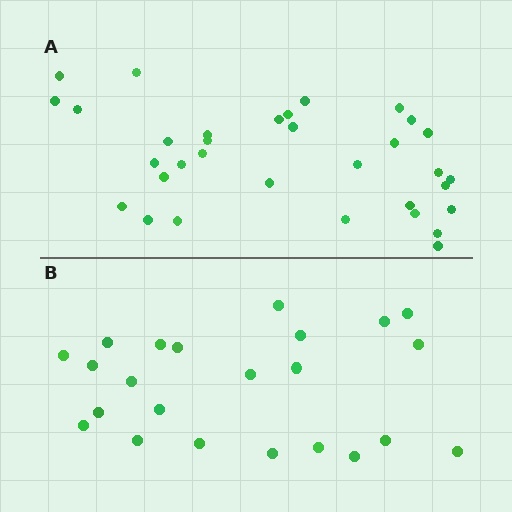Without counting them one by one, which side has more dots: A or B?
Region A (the top region) has more dots.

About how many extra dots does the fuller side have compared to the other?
Region A has roughly 10 or so more dots than region B.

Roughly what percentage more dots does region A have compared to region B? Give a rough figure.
About 45% more.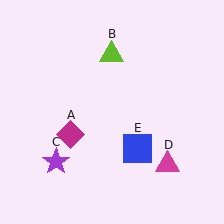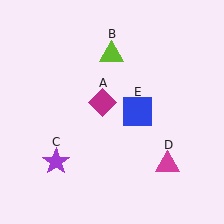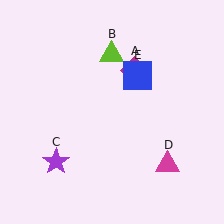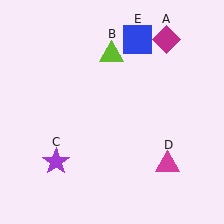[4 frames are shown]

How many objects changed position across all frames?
2 objects changed position: magenta diamond (object A), blue square (object E).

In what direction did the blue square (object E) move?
The blue square (object E) moved up.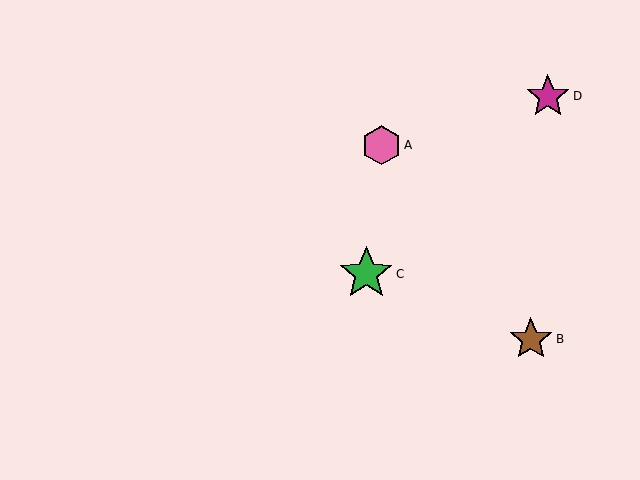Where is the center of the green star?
The center of the green star is at (366, 274).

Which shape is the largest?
The green star (labeled C) is the largest.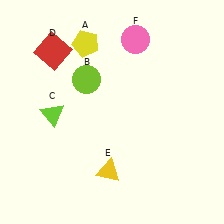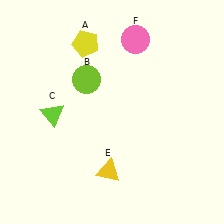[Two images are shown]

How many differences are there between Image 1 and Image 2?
There is 1 difference between the two images.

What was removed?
The red square (D) was removed in Image 2.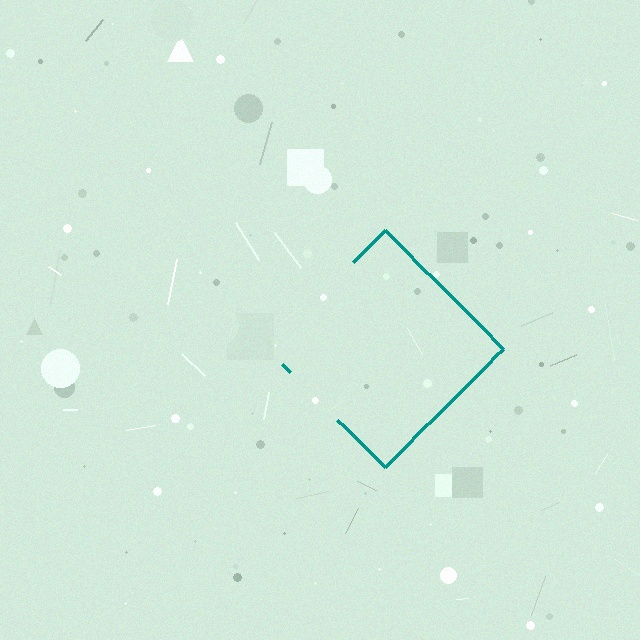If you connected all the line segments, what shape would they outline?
They would outline a diamond.